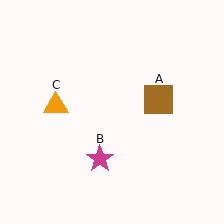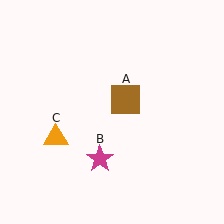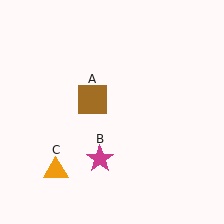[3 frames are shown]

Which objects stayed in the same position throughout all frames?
Magenta star (object B) remained stationary.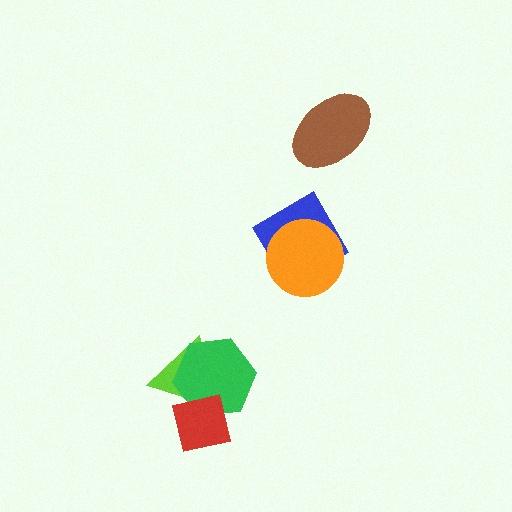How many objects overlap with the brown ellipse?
0 objects overlap with the brown ellipse.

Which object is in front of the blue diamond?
The orange circle is in front of the blue diamond.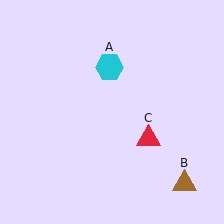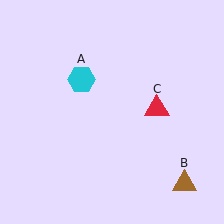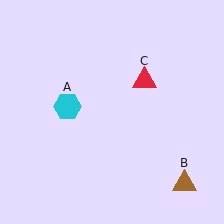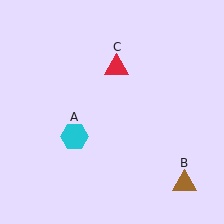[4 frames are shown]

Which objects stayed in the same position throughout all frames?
Brown triangle (object B) remained stationary.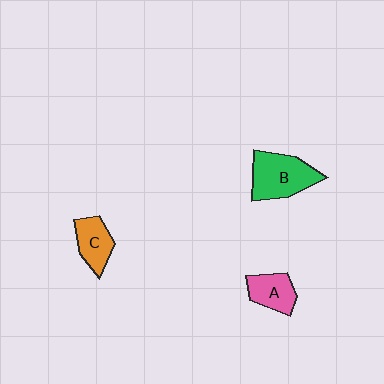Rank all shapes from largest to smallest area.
From largest to smallest: B (green), C (orange), A (pink).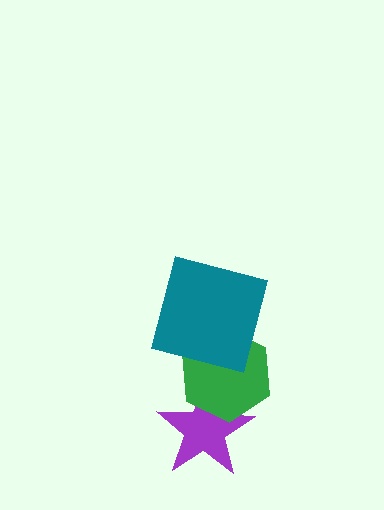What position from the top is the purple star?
The purple star is 3rd from the top.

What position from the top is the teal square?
The teal square is 1st from the top.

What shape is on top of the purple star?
The green hexagon is on top of the purple star.